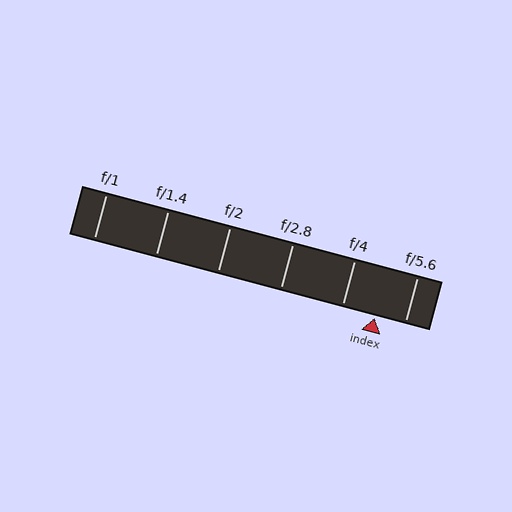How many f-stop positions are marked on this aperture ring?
There are 6 f-stop positions marked.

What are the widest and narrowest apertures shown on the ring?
The widest aperture shown is f/1 and the narrowest is f/5.6.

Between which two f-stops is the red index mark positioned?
The index mark is between f/4 and f/5.6.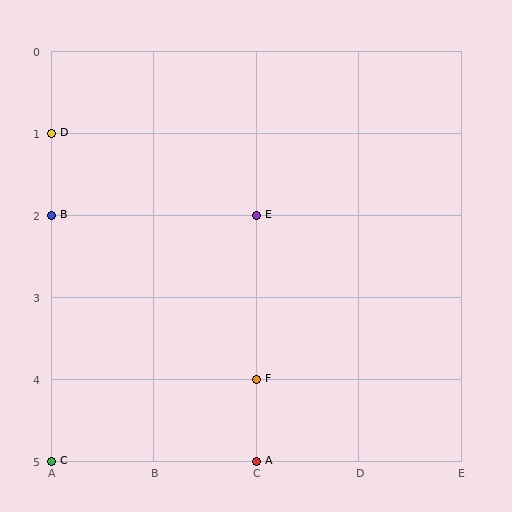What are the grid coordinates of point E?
Point E is at grid coordinates (C, 2).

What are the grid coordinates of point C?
Point C is at grid coordinates (A, 5).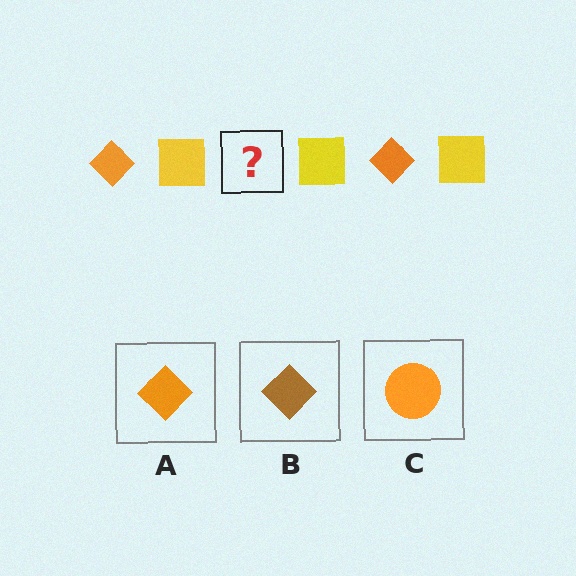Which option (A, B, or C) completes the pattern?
A.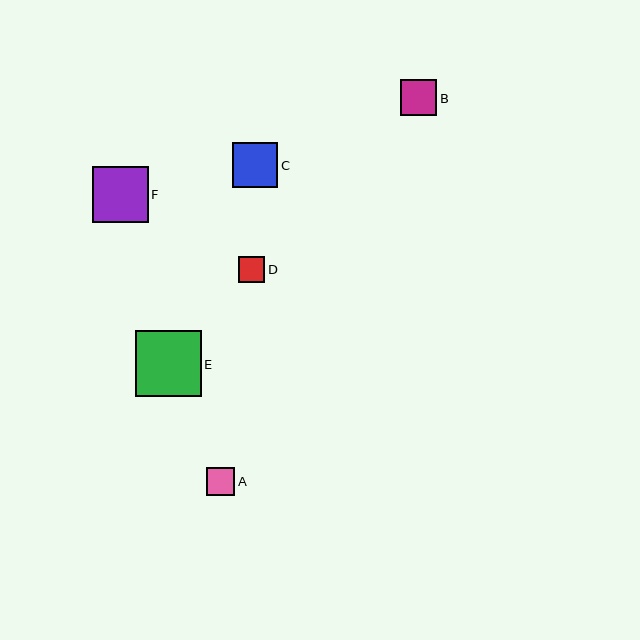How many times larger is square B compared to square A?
Square B is approximately 1.3 times the size of square A.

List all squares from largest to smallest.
From largest to smallest: E, F, C, B, A, D.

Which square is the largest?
Square E is the largest with a size of approximately 66 pixels.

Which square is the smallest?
Square D is the smallest with a size of approximately 27 pixels.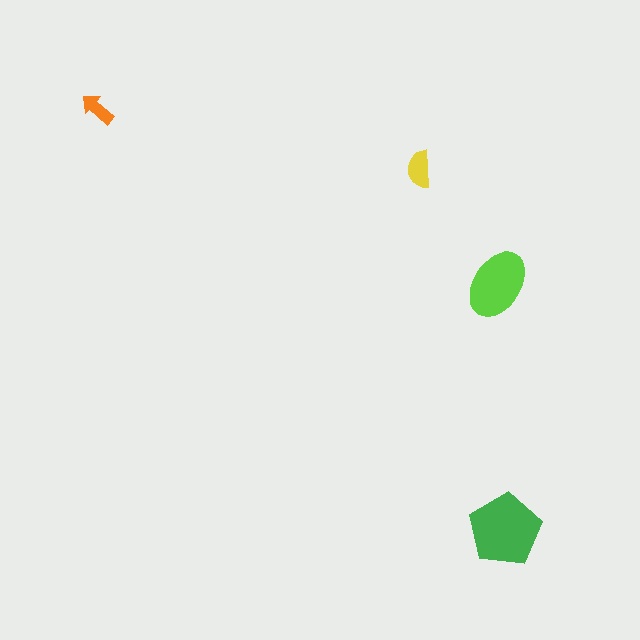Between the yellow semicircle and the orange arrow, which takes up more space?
The yellow semicircle.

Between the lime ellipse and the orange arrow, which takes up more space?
The lime ellipse.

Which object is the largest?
The green pentagon.